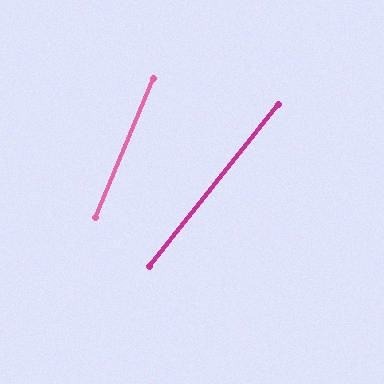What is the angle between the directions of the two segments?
Approximately 16 degrees.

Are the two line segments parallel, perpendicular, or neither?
Neither parallel nor perpendicular — they differ by about 16°.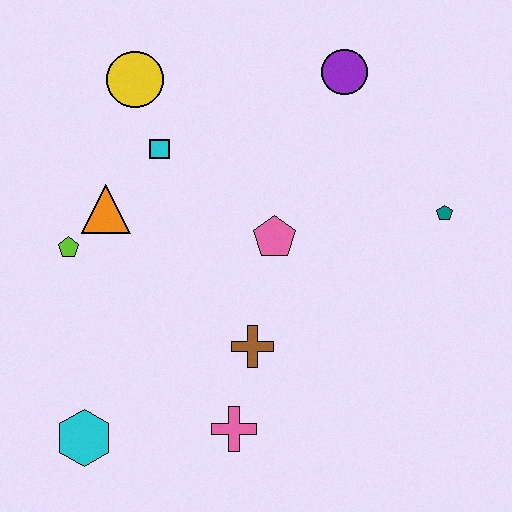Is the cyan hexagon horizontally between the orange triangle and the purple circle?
No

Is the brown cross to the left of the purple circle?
Yes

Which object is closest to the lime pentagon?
The orange triangle is closest to the lime pentagon.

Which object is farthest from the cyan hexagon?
The purple circle is farthest from the cyan hexagon.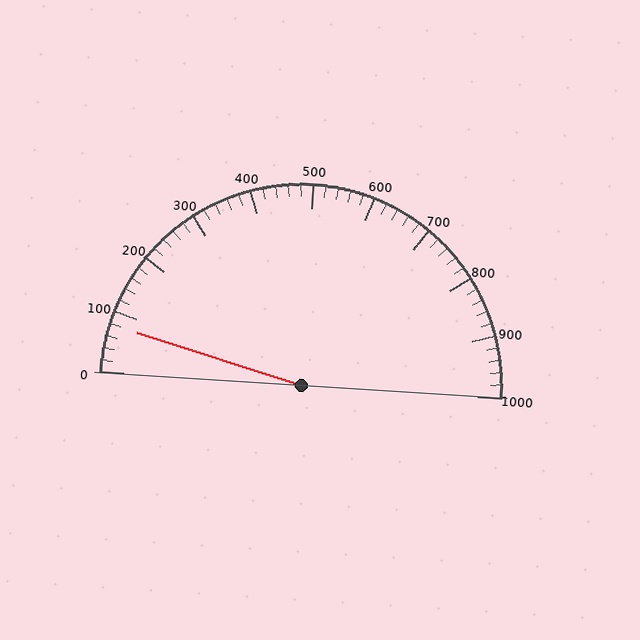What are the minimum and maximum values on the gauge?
The gauge ranges from 0 to 1000.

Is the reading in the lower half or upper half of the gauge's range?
The reading is in the lower half of the range (0 to 1000).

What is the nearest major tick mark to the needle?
The nearest major tick mark is 100.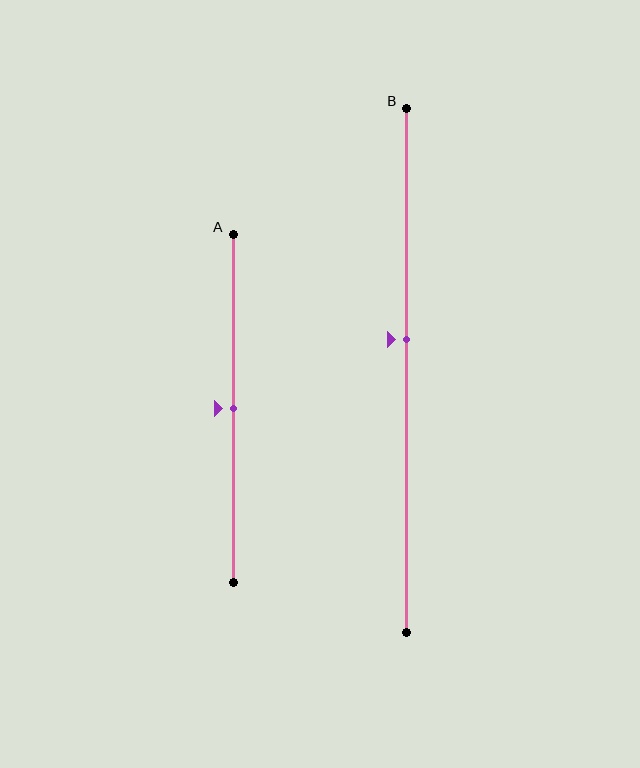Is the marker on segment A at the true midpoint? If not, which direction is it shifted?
Yes, the marker on segment A is at the true midpoint.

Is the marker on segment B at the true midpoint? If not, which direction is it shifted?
No, the marker on segment B is shifted upward by about 6% of the segment length.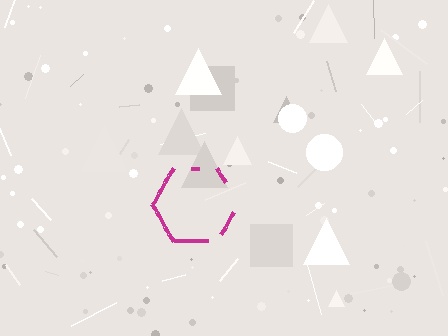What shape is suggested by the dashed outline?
The dashed outline suggests a hexagon.